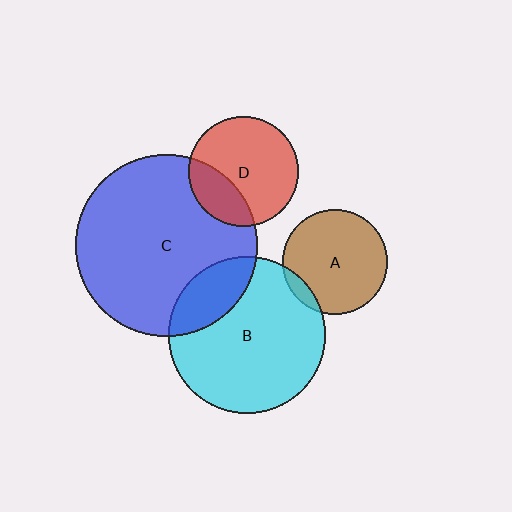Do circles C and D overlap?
Yes.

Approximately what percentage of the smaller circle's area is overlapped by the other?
Approximately 25%.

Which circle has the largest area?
Circle C (blue).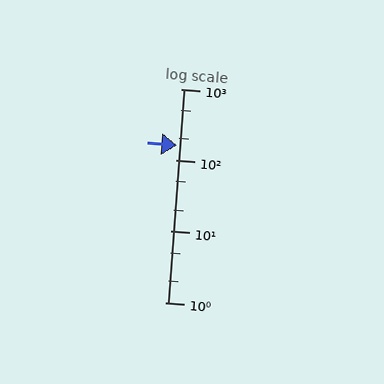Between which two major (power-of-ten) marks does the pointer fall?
The pointer is between 100 and 1000.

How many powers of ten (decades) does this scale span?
The scale spans 3 decades, from 1 to 1000.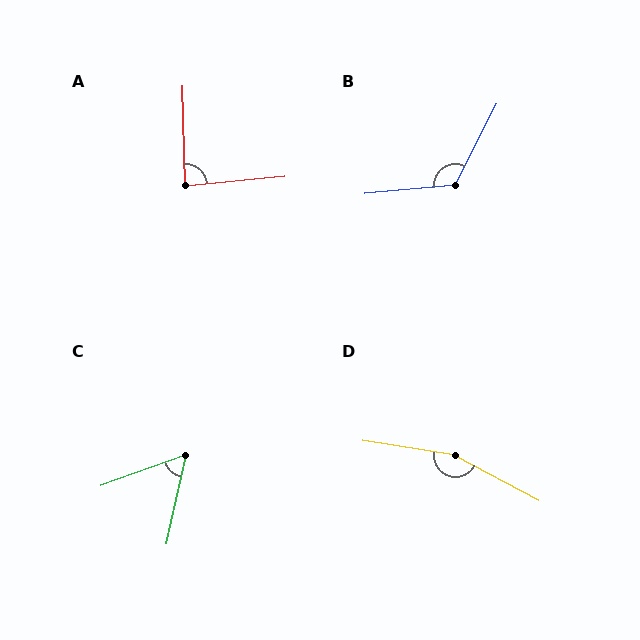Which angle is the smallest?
C, at approximately 58 degrees.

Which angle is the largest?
D, at approximately 161 degrees.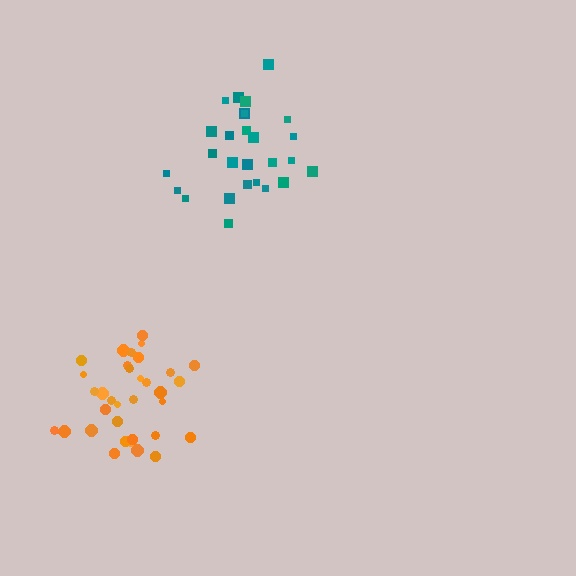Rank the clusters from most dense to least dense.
orange, teal.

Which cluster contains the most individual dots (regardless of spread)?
Orange (35).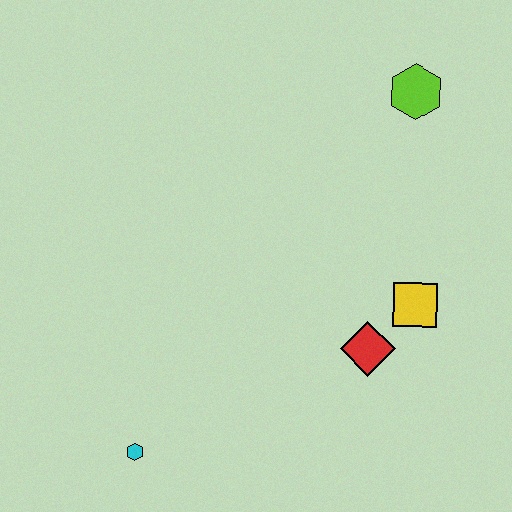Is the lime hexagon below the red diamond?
No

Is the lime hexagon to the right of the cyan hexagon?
Yes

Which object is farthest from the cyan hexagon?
The lime hexagon is farthest from the cyan hexagon.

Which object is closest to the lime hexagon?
The yellow square is closest to the lime hexagon.